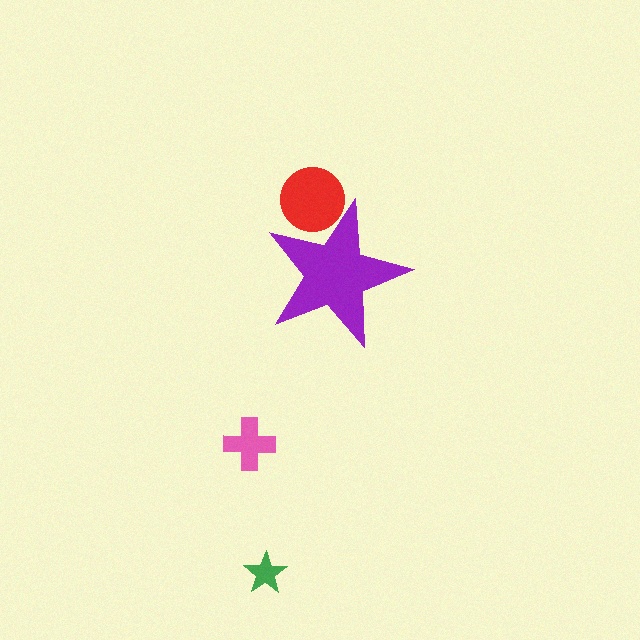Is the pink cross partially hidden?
No, the pink cross is fully visible.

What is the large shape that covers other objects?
A purple star.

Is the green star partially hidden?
No, the green star is fully visible.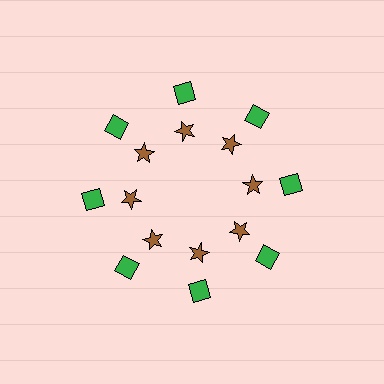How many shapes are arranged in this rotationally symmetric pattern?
There are 16 shapes, arranged in 8 groups of 2.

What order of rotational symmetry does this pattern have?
This pattern has 8-fold rotational symmetry.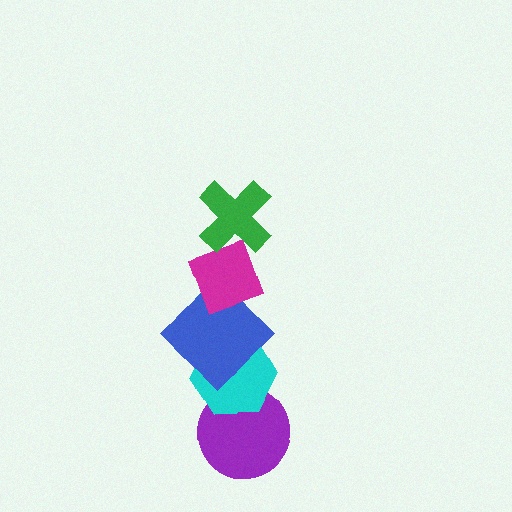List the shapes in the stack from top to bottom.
From top to bottom: the green cross, the magenta diamond, the blue diamond, the cyan hexagon, the purple circle.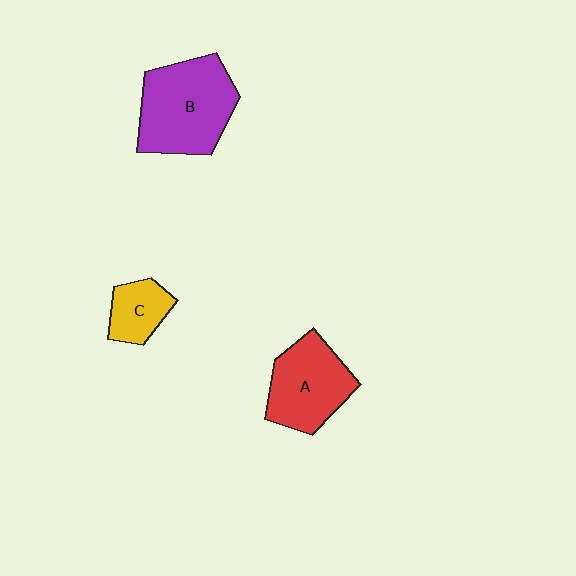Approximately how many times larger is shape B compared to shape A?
Approximately 1.3 times.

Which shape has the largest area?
Shape B (purple).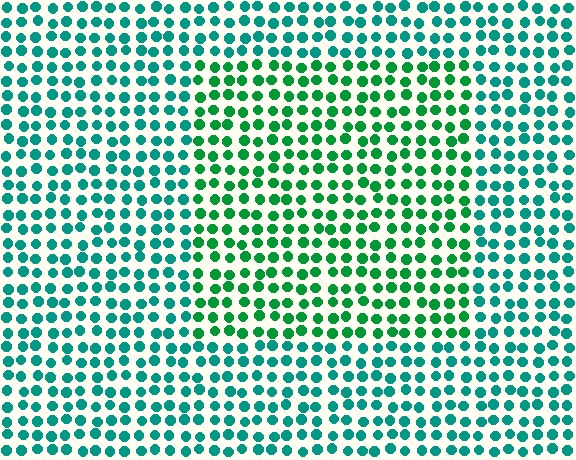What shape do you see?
I see a rectangle.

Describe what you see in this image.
The image is filled with small teal elements in a uniform arrangement. A rectangle-shaped region is visible where the elements are tinted to a slightly different hue, forming a subtle color boundary.